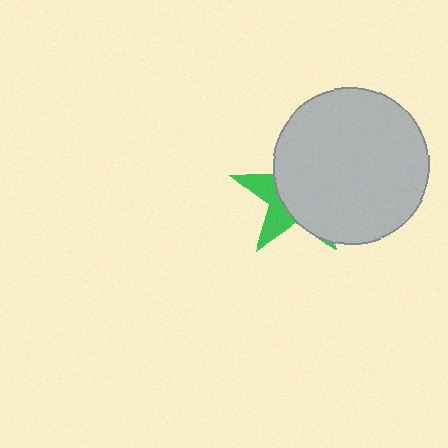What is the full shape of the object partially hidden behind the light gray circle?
The partially hidden object is a green star.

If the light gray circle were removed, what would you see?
You would see the complete green star.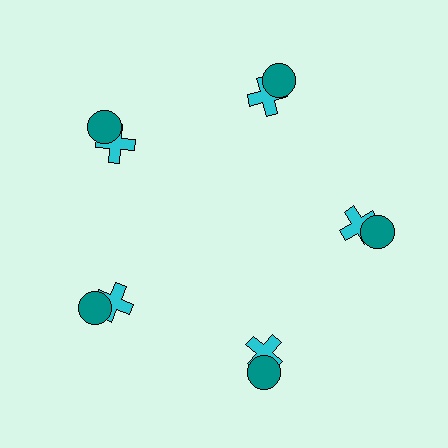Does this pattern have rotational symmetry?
Yes, this pattern has 5-fold rotational symmetry. It looks the same after rotating 72 degrees around the center.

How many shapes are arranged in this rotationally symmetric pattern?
There are 10 shapes, arranged in 5 groups of 2.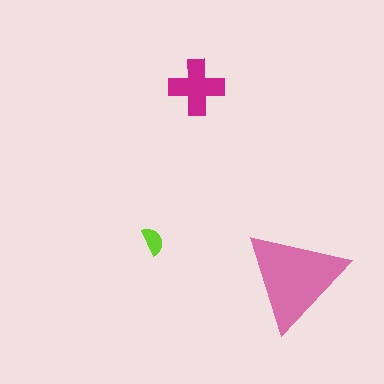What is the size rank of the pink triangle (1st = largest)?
1st.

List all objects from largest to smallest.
The pink triangle, the magenta cross, the lime semicircle.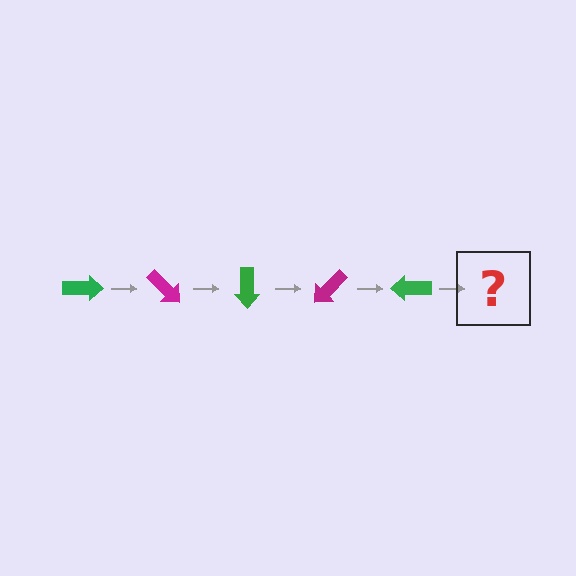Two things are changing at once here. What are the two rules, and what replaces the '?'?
The two rules are that it rotates 45 degrees each step and the color cycles through green and magenta. The '?' should be a magenta arrow, rotated 225 degrees from the start.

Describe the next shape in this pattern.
It should be a magenta arrow, rotated 225 degrees from the start.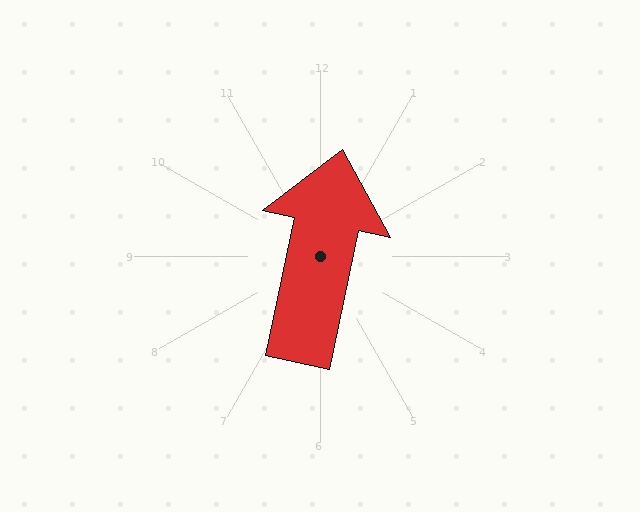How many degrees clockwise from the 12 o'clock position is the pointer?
Approximately 12 degrees.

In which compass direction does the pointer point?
North.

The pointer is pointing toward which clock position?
Roughly 12 o'clock.